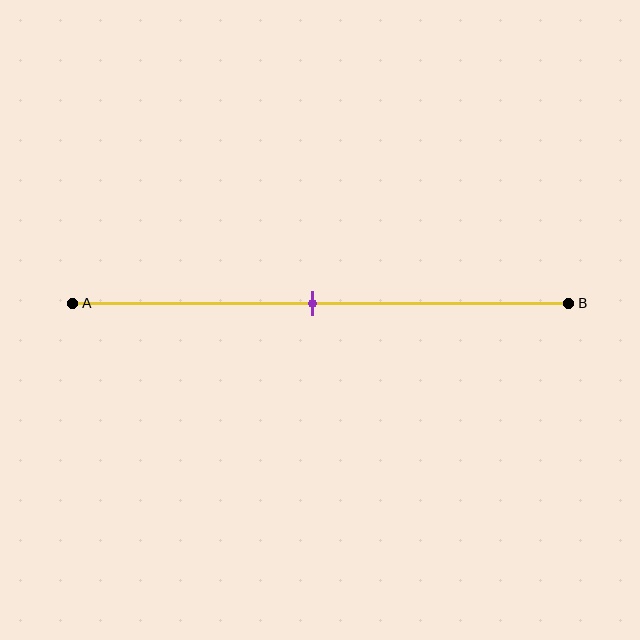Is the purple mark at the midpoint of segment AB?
Yes, the mark is approximately at the midpoint.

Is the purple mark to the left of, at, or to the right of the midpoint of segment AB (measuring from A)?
The purple mark is approximately at the midpoint of segment AB.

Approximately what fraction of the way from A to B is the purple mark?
The purple mark is approximately 50% of the way from A to B.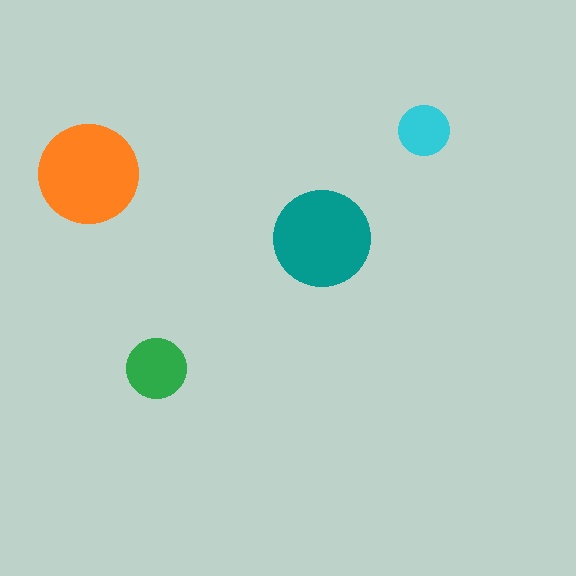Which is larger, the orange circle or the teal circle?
The orange one.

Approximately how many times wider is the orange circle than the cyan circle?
About 2 times wider.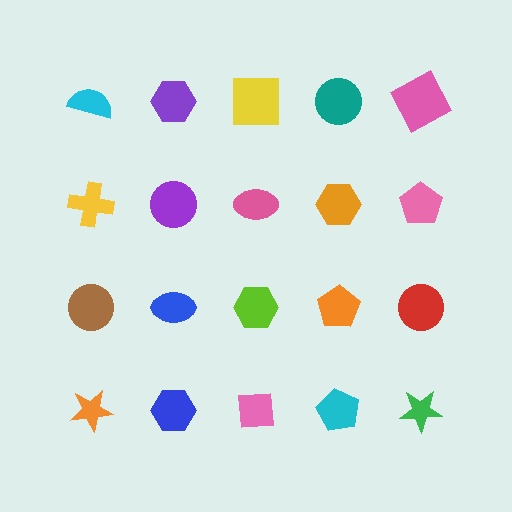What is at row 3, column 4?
An orange pentagon.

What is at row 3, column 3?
A lime hexagon.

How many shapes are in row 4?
5 shapes.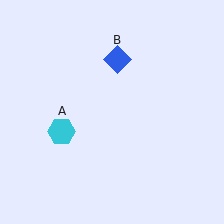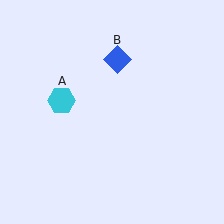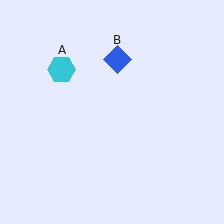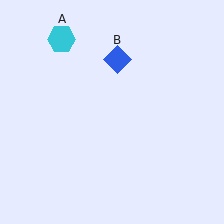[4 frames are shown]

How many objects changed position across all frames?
1 object changed position: cyan hexagon (object A).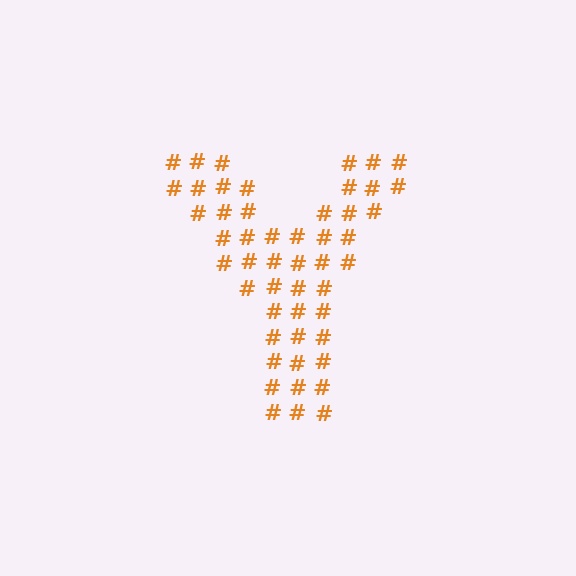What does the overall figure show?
The overall figure shows the letter Y.